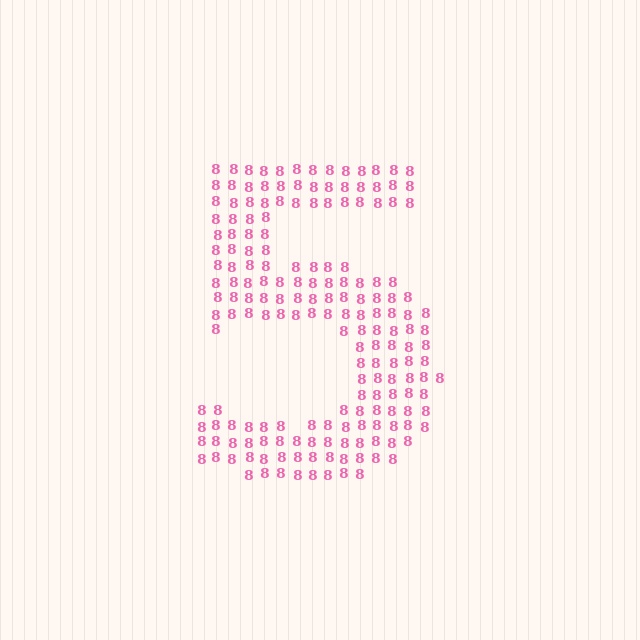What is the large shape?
The large shape is the digit 5.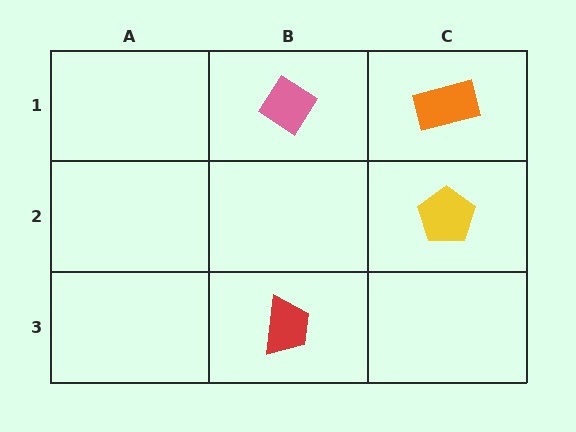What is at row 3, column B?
A red trapezoid.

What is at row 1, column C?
An orange rectangle.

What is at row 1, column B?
A pink diamond.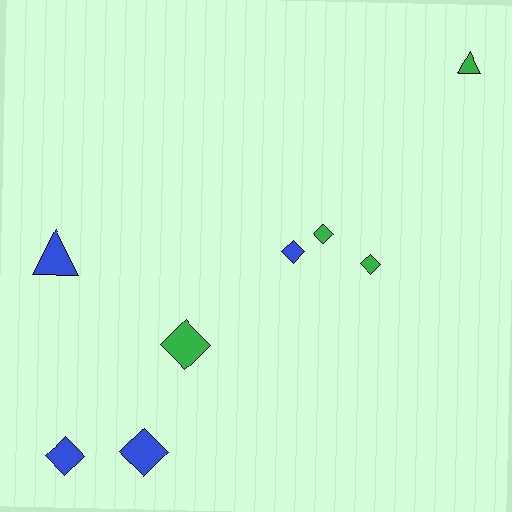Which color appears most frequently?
Blue, with 4 objects.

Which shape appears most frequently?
Diamond, with 6 objects.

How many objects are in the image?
There are 8 objects.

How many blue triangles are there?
There is 1 blue triangle.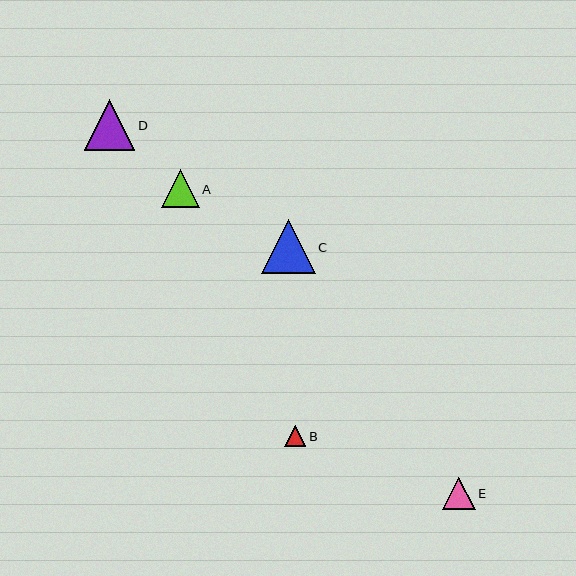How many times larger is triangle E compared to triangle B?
Triangle E is approximately 1.5 times the size of triangle B.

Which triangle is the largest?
Triangle C is the largest with a size of approximately 54 pixels.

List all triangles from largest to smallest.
From largest to smallest: C, D, A, E, B.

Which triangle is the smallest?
Triangle B is the smallest with a size of approximately 21 pixels.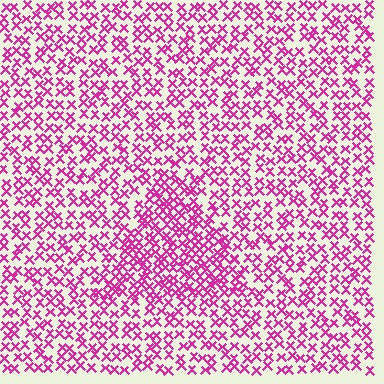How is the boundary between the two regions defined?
The boundary is defined by a change in element density (approximately 1.7x ratio). All elements are the same color, size, and shape.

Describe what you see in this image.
The image contains small magenta elements arranged at two different densities. A triangle-shaped region is visible where the elements are more densely packed than the surrounding area.